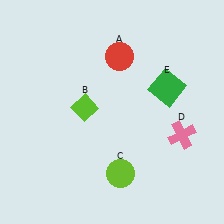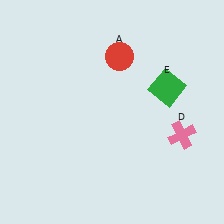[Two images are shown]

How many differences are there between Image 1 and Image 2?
There are 2 differences between the two images.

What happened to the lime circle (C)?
The lime circle (C) was removed in Image 2. It was in the bottom-right area of Image 1.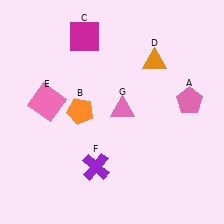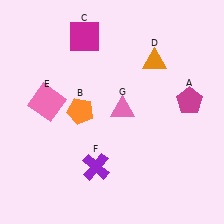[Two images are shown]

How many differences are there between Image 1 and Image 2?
There is 1 difference between the two images.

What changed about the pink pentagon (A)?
In Image 1, A is pink. In Image 2, it changed to magenta.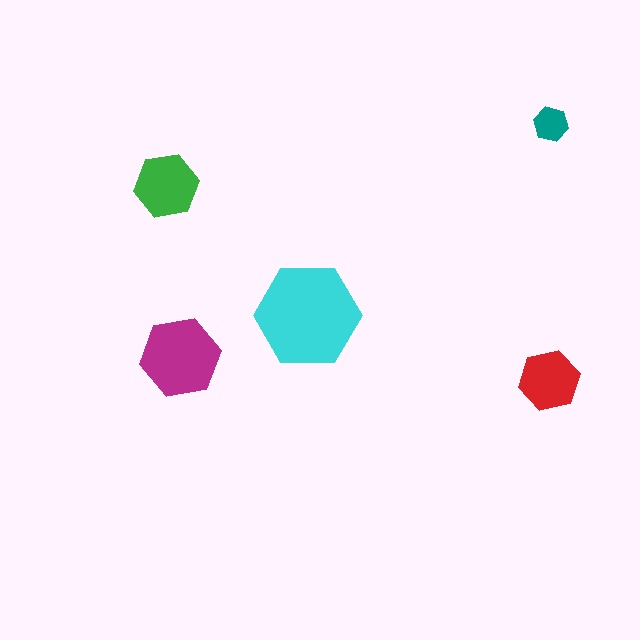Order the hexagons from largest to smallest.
the cyan one, the magenta one, the green one, the red one, the teal one.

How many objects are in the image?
There are 5 objects in the image.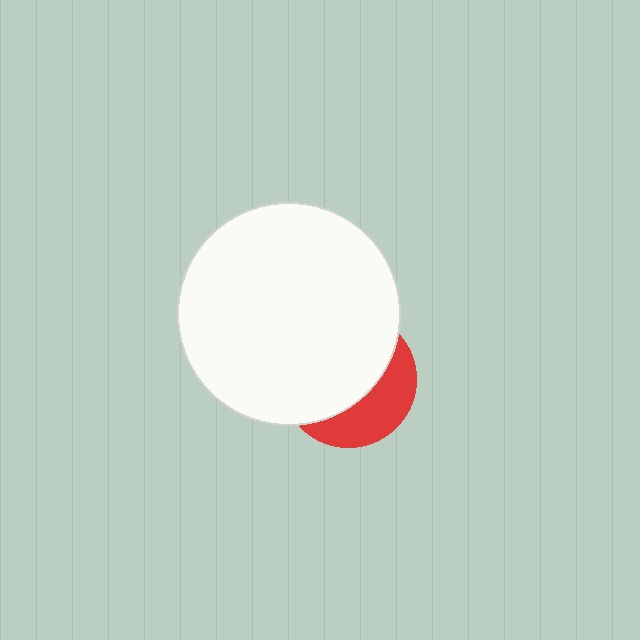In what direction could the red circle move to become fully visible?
The red circle could move toward the lower-right. That would shift it out from behind the white circle entirely.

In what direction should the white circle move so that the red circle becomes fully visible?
The white circle should move toward the upper-left. That is the shortest direction to clear the overlap and leave the red circle fully visible.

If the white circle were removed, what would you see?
You would see the complete red circle.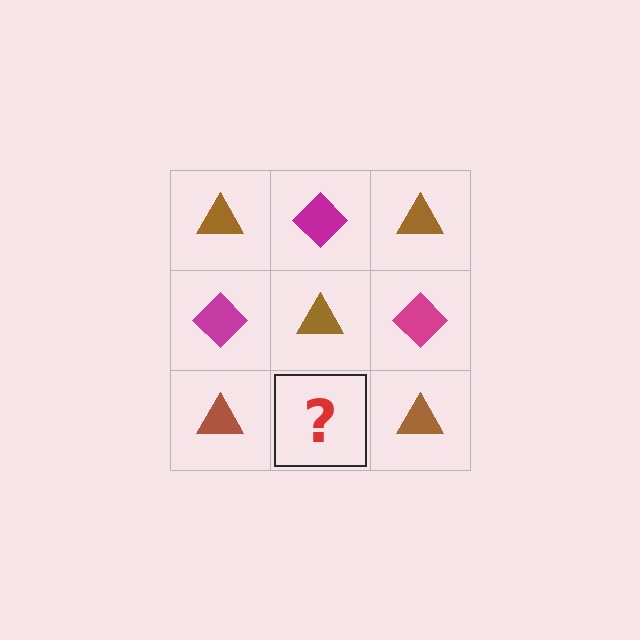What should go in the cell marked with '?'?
The missing cell should contain a magenta diamond.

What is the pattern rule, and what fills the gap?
The rule is that it alternates brown triangle and magenta diamond in a checkerboard pattern. The gap should be filled with a magenta diamond.